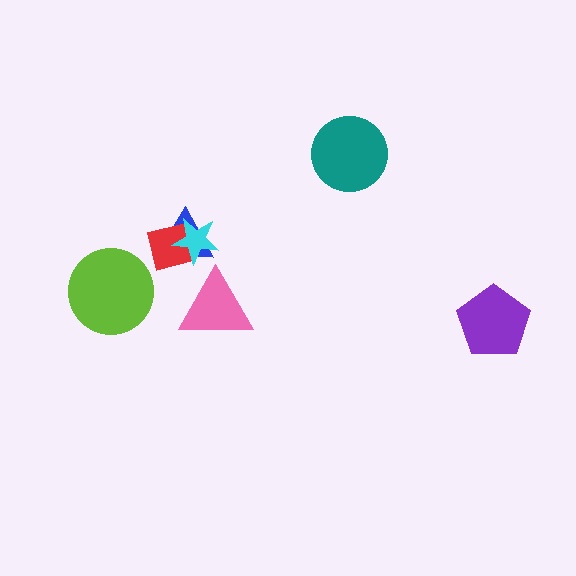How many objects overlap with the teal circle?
0 objects overlap with the teal circle.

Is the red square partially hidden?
Yes, it is partially covered by another shape.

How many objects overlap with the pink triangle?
0 objects overlap with the pink triangle.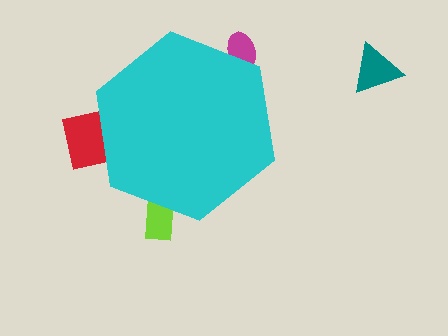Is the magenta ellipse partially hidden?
Yes, the magenta ellipse is partially hidden behind the cyan hexagon.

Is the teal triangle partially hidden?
No, the teal triangle is fully visible.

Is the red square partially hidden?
Yes, the red square is partially hidden behind the cyan hexagon.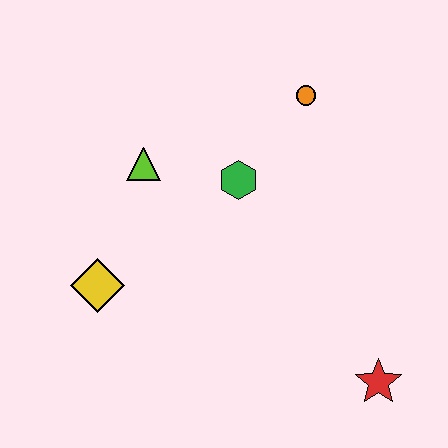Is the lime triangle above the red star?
Yes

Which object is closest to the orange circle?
The green hexagon is closest to the orange circle.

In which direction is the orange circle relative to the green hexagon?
The orange circle is above the green hexagon.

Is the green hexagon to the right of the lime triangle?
Yes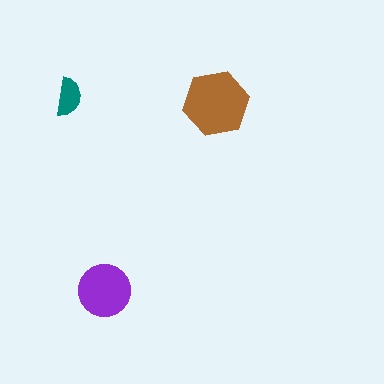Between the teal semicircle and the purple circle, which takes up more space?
The purple circle.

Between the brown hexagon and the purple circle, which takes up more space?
The brown hexagon.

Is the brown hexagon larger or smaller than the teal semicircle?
Larger.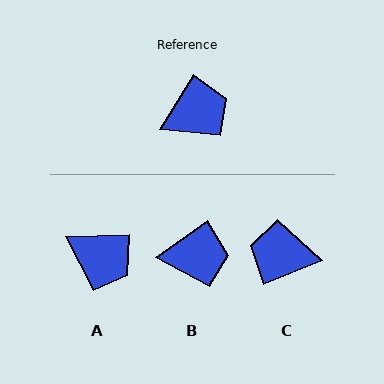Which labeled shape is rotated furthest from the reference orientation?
C, about 143 degrees away.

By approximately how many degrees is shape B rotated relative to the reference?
Approximately 23 degrees clockwise.